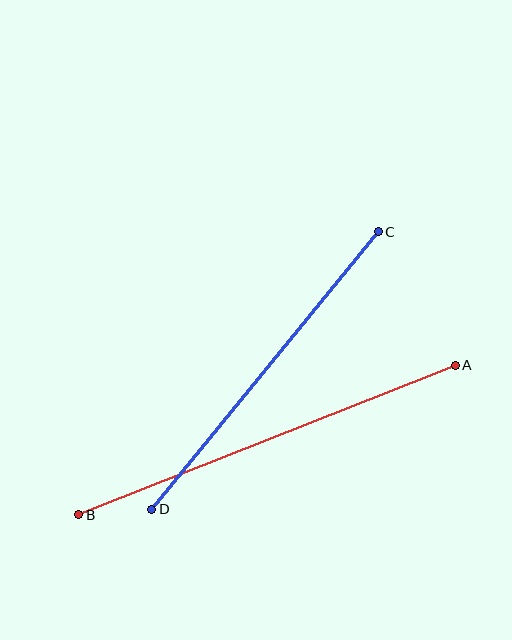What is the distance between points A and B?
The distance is approximately 405 pixels.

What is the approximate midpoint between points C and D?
The midpoint is at approximately (265, 371) pixels.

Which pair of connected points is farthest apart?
Points A and B are farthest apart.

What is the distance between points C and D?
The distance is approximately 358 pixels.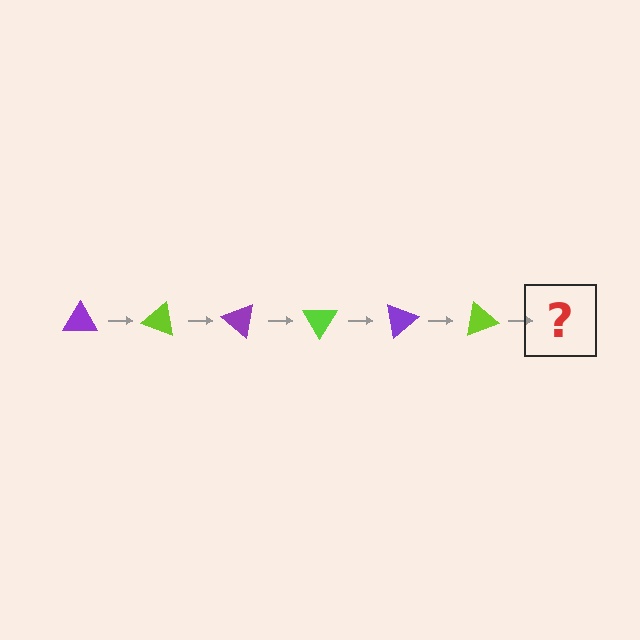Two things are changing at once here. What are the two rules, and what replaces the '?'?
The two rules are that it rotates 20 degrees each step and the color cycles through purple and lime. The '?' should be a purple triangle, rotated 120 degrees from the start.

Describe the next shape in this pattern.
It should be a purple triangle, rotated 120 degrees from the start.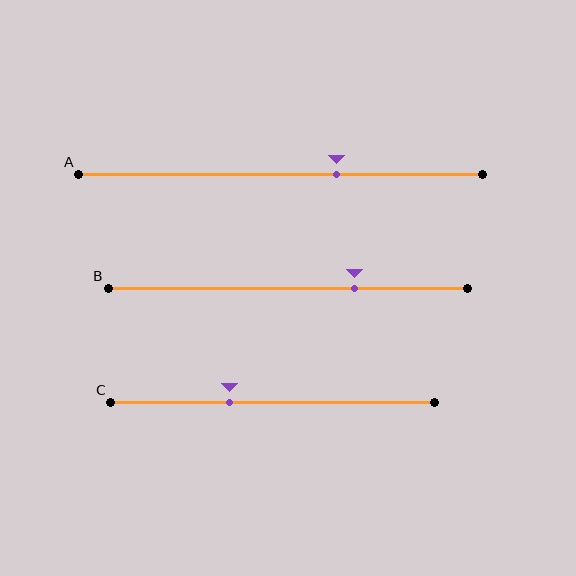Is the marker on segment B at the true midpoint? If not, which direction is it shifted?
No, the marker on segment B is shifted to the right by about 18% of the segment length.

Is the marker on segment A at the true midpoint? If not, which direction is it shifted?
No, the marker on segment A is shifted to the right by about 14% of the segment length.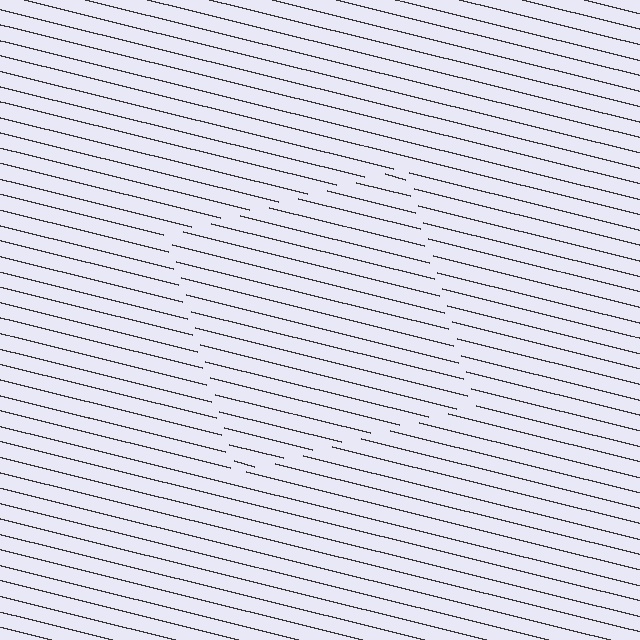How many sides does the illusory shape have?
4 sides — the line-ends trace a square.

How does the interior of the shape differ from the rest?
The interior of the shape contains the same grating, shifted by half a period — the contour is defined by the phase discontinuity where line-ends from the inner and outer gratings abut.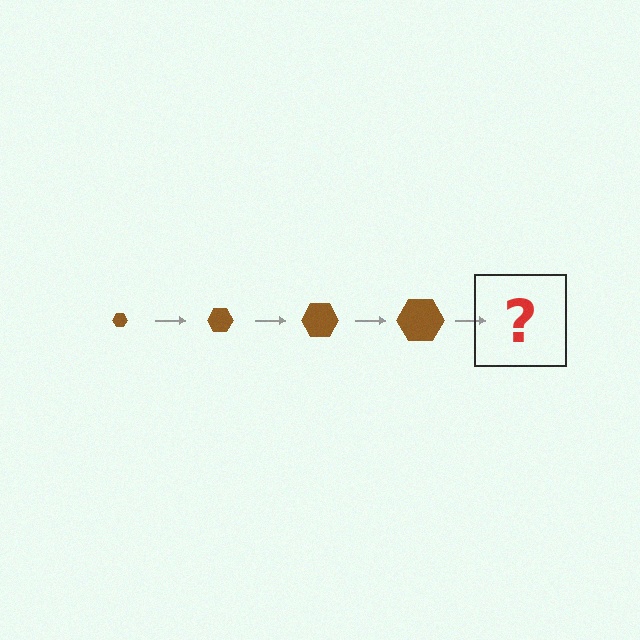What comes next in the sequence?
The next element should be a brown hexagon, larger than the previous one.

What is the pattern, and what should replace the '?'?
The pattern is that the hexagon gets progressively larger each step. The '?' should be a brown hexagon, larger than the previous one.